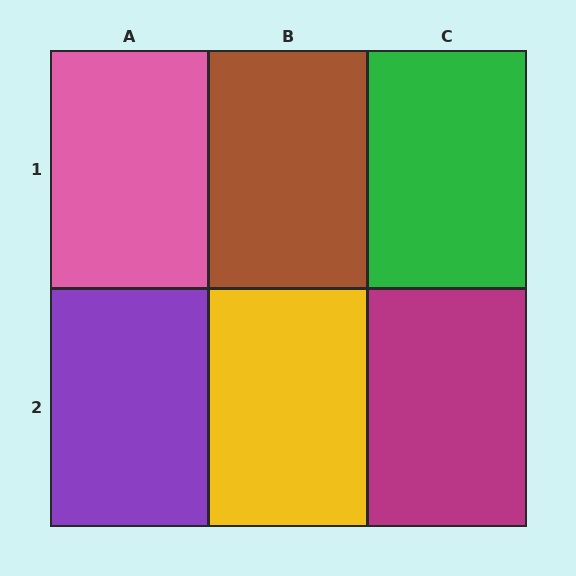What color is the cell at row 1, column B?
Brown.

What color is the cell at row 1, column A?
Pink.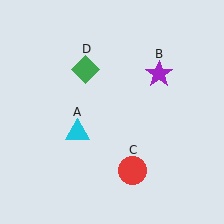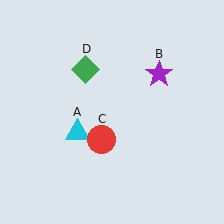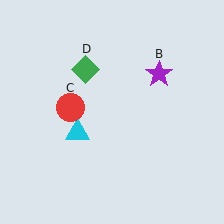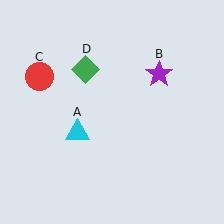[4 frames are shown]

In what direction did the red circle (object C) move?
The red circle (object C) moved up and to the left.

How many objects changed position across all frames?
1 object changed position: red circle (object C).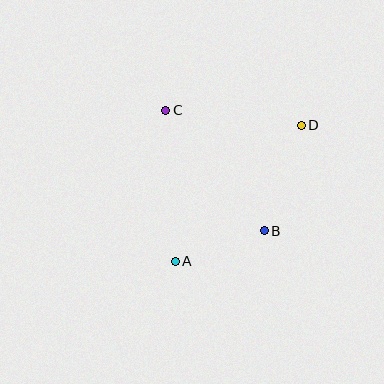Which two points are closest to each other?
Points A and B are closest to each other.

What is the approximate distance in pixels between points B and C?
The distance between B and C is approximately 155 pixels.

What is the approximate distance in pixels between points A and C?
The distance between A and C is approximately 151 pixels.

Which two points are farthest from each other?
Points A and D are farthest from each other.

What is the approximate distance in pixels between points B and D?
The distance between B and D is approximately 112 pixels.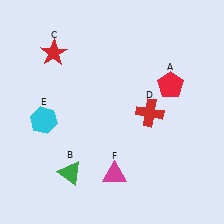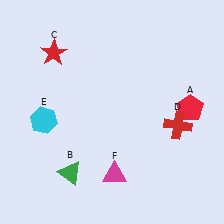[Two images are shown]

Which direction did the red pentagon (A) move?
The red pentagon (A) moved down.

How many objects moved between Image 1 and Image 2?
2 objects moved between the two images.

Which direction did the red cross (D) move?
The red cross (D) moved right.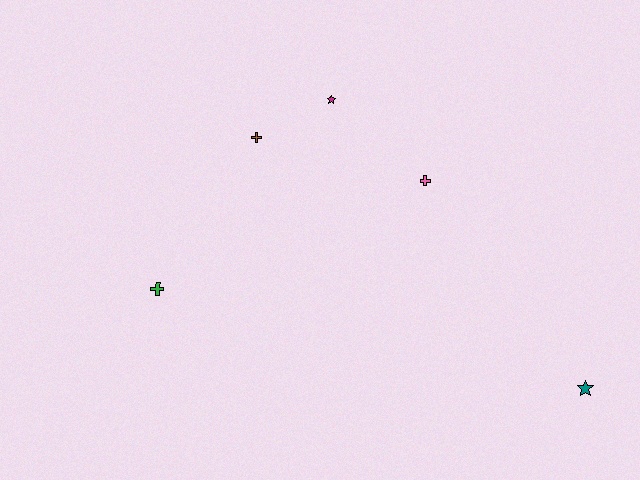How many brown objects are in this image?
There is 1 brown object.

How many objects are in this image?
There are 5 objects.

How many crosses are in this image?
There are 3 crosses.